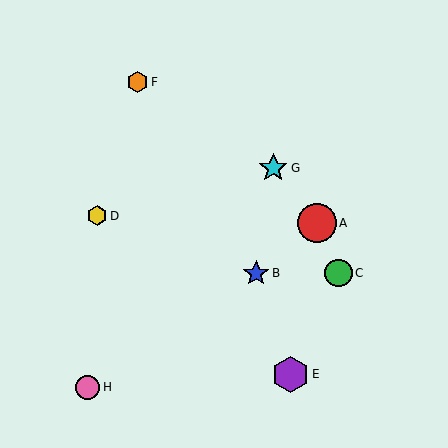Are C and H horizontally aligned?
No, C is at y≈273 and H is at y≈387.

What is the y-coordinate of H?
Object H is at y≈387.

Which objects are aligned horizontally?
Objects B, C are aligned horizontally.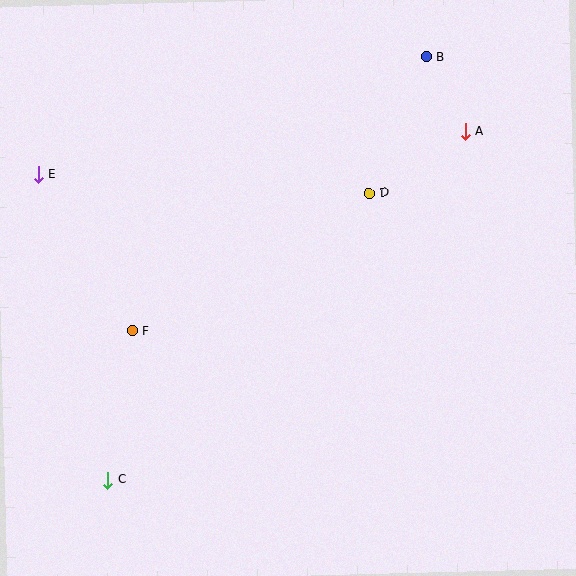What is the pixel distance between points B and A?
The distance between B and A is 84 pixels.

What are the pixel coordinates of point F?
Point F is at (132, 331).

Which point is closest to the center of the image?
Point D at (369, 193) is closest to the center.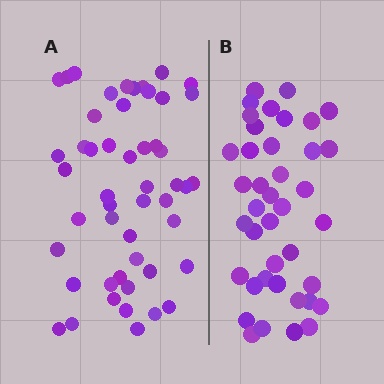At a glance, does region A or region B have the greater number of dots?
Region A (the left region) has more dots.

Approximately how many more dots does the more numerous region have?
Region A has roughly 10 or so more dots than region B.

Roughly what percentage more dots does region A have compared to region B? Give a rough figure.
About 25% more.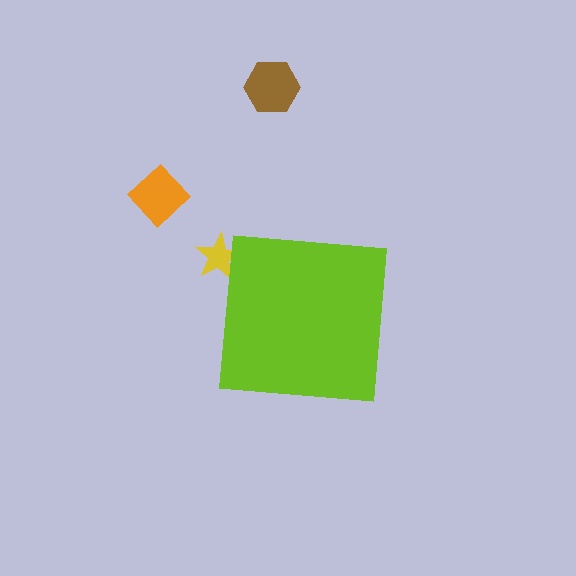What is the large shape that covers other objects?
A lime square.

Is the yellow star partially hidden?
Yes, the yellow star is partially hidden behind the lime square.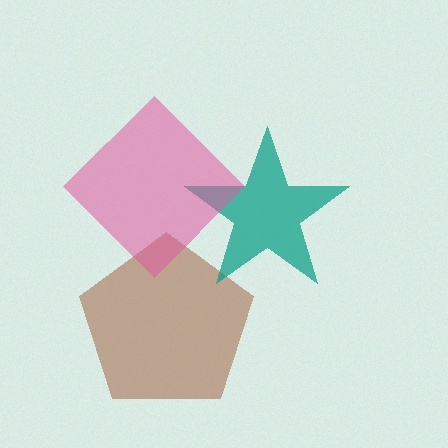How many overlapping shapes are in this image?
There are 3 overlapping shapes in the image.